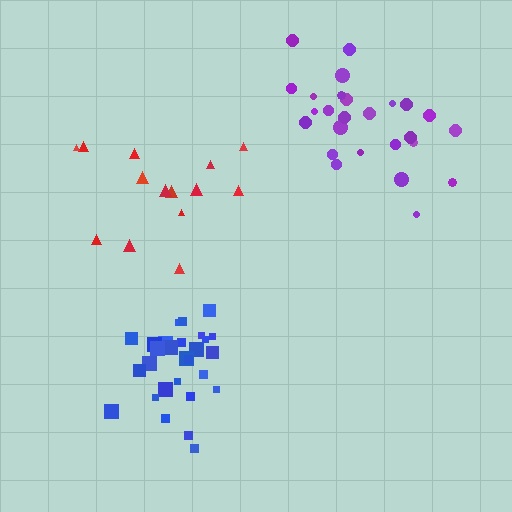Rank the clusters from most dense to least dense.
blue, purple, red.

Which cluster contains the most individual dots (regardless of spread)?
Blue (28).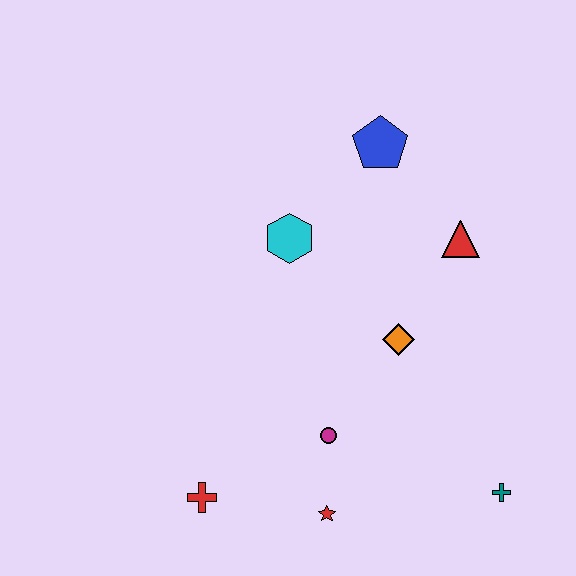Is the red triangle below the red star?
No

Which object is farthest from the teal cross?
The blue pentagon is farthest from the teal cross.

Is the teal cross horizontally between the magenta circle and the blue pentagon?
No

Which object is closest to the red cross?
The red star is closest to the red cross.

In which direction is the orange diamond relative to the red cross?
The orange diamond is to the right of the red cross.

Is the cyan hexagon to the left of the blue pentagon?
Yes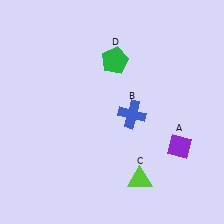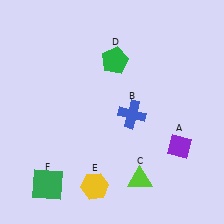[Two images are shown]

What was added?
A yellow hexagon (E), a green square (F) were added in Image 2.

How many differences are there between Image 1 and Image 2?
There are 2 differences between the two images.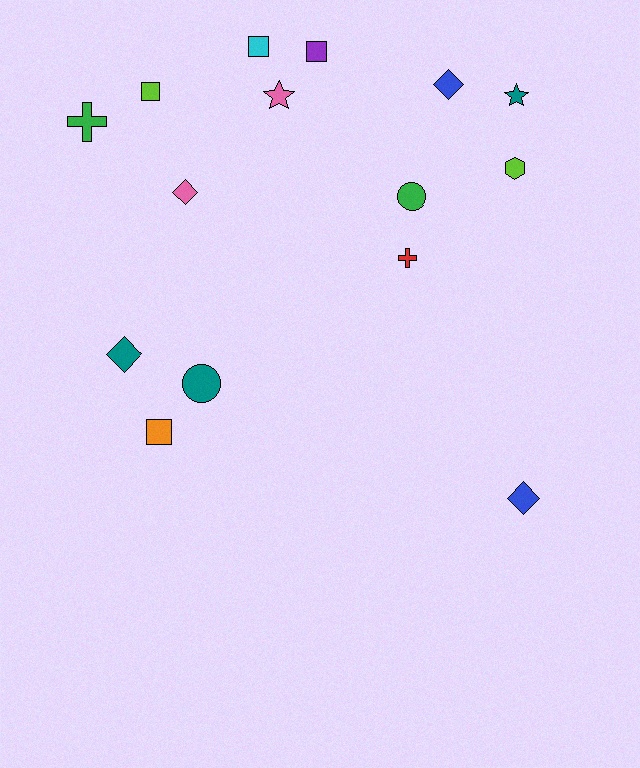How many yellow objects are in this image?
There are no yellow objects.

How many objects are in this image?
There are 15 objects.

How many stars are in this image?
There are 2 stars.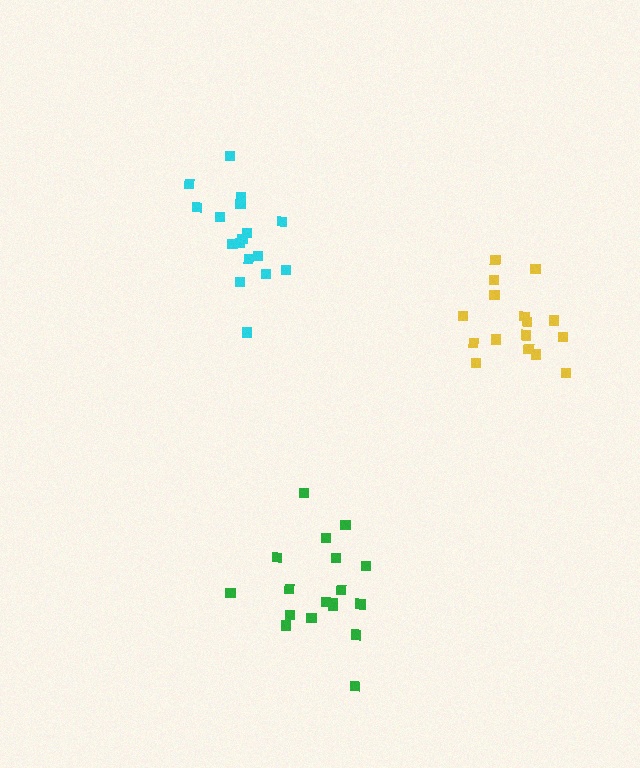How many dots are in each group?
Group 1: 18 dots, Group 2: 17 dots, Group 3: 16 dots (51 total).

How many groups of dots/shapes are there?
There are 3 groups.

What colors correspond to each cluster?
The clusters are colored: green, cyan, yellow.